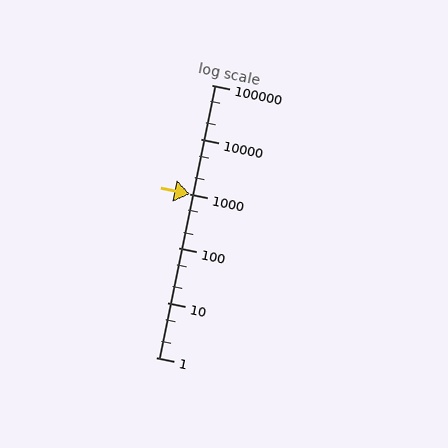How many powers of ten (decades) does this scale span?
The scale spans 5 decades, from 1 to 100000.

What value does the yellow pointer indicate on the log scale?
The pointer indicates approximately 1000.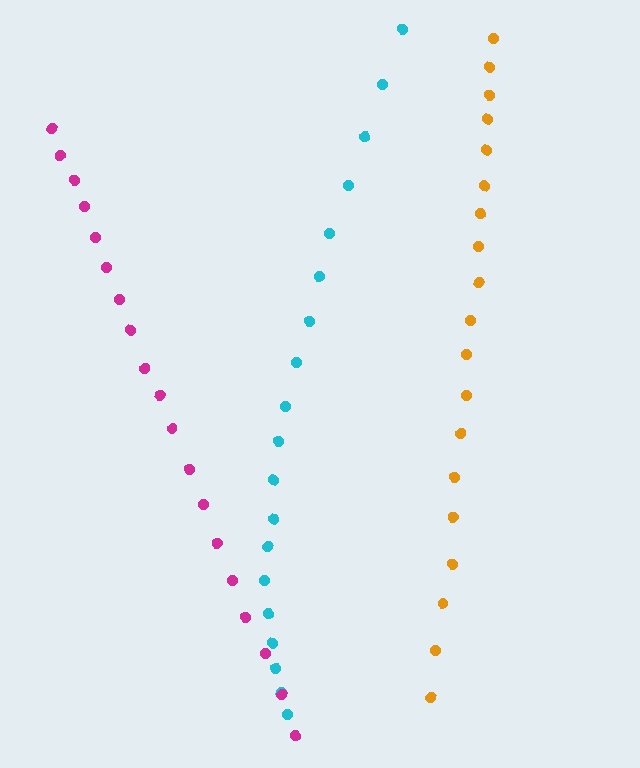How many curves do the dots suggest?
There are 3 distinct paths.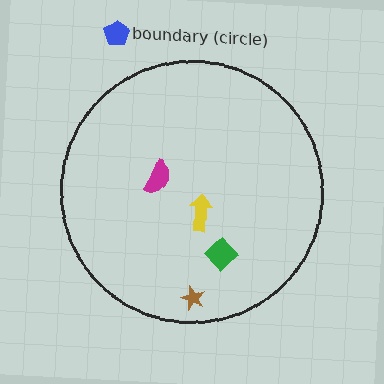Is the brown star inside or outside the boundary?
Inside.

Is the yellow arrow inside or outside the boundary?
Inside.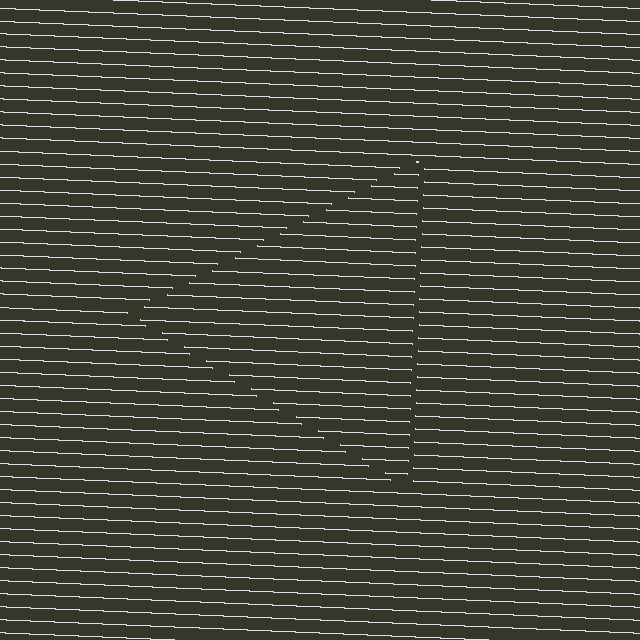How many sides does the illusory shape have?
3 sides — the line-ends trace a triangle.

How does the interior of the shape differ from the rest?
The interior of the shape contains the same grating, shifted by half a period — the contour is defined by the phase discontinuity where line-ends from the inner and outer gratings abut.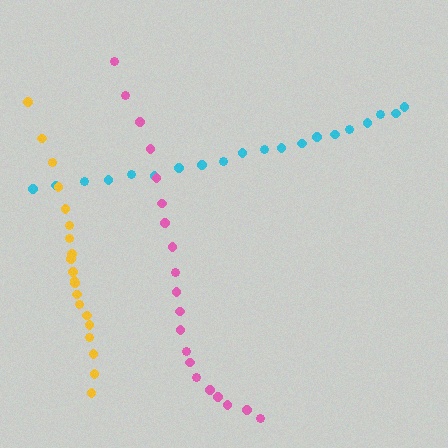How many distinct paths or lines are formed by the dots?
There are 3 distinct paths.